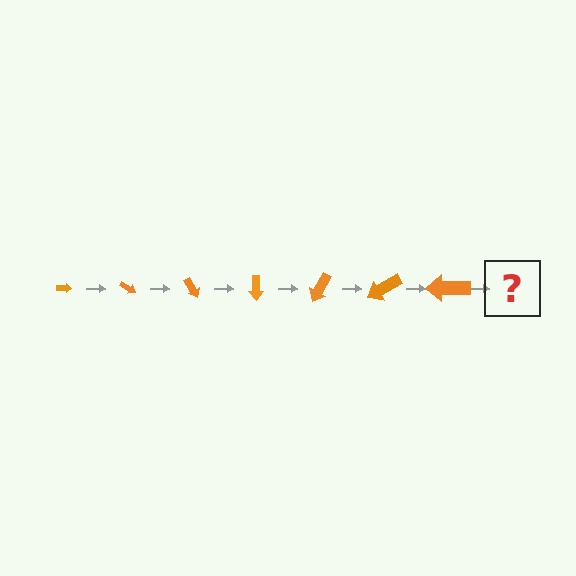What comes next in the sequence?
The next element should be an arrow, larger than the previous one and rotated 210 degrees from the start.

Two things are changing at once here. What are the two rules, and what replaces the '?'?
The two rules are that the arrow grows larger each step and it rotates 30 degrees each step. The '?' should be an arrow, larger than the previous one and rotated 210 degrees from the start.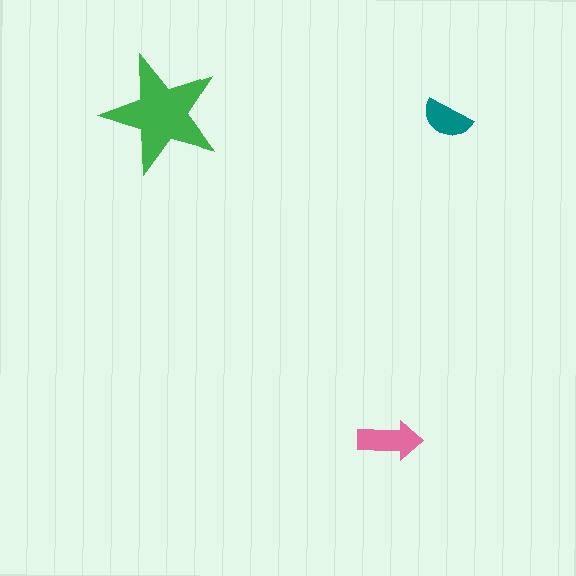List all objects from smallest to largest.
The teal semicircle, the pink arrow, the green star.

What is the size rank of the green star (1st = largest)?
1st.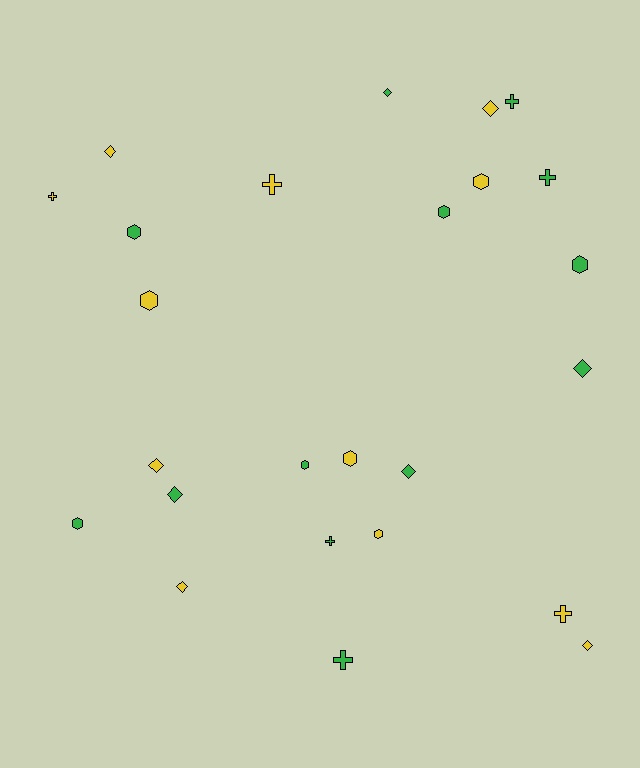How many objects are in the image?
There are 25 objects.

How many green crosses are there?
There are 4 green crosses.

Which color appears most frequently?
Green, with 13 objects.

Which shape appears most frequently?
Hexagon, with 9 objects.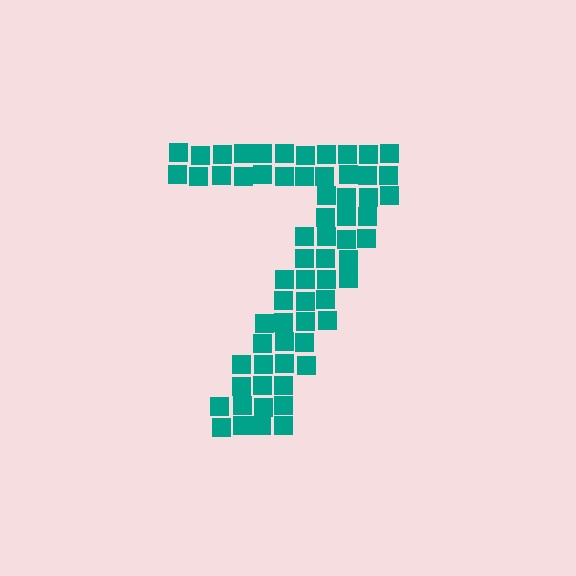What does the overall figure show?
The overall figure shows the digit 7.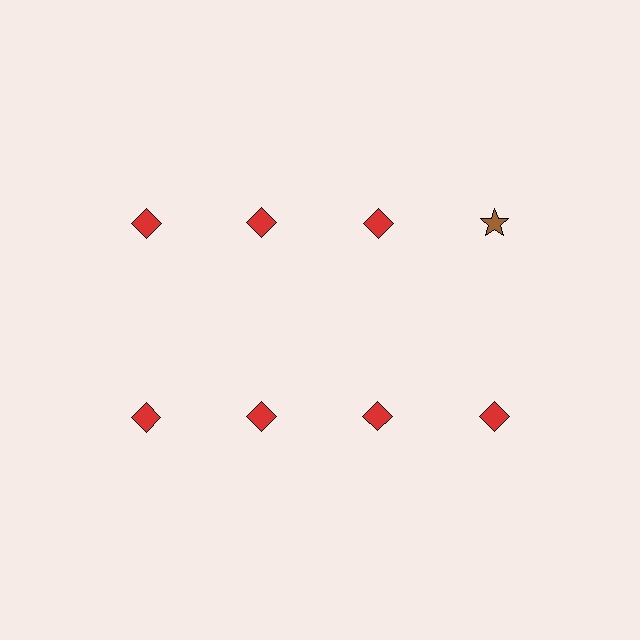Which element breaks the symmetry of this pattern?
The brown star in the top row, second from right column breaks the symmetry. All other shapes are red diamonds.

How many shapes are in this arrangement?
There are 8 shapes arranged in a grid pattern.